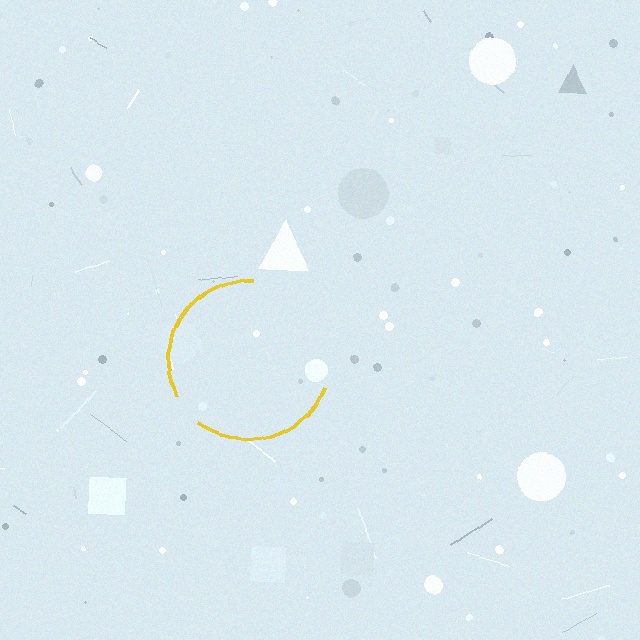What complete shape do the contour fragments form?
The contour fragments form a circle.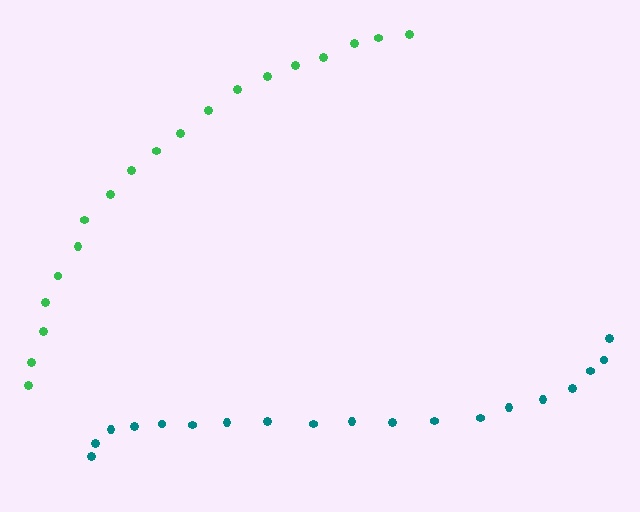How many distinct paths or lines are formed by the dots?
There are 2 distinct paths.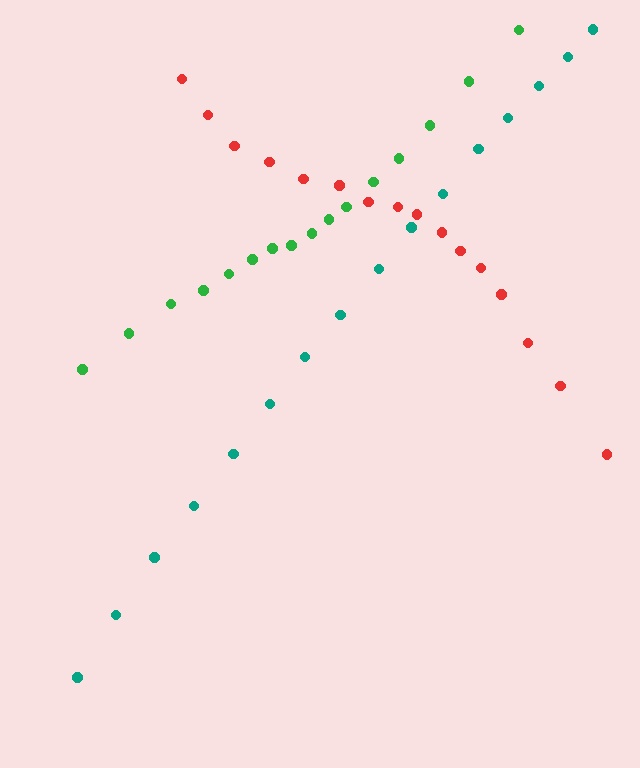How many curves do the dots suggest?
There are 3 distinct paths.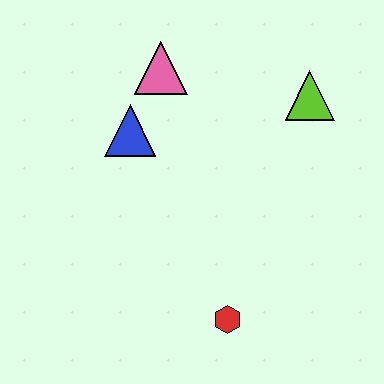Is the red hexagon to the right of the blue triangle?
Yes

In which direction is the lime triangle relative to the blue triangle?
The lime triangle is to the right of the blue triangle.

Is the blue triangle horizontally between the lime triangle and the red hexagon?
No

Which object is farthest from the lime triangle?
The red hexagon is farthest from the lime triangle.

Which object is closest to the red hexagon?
The blue triangle is closest to the red hexagon.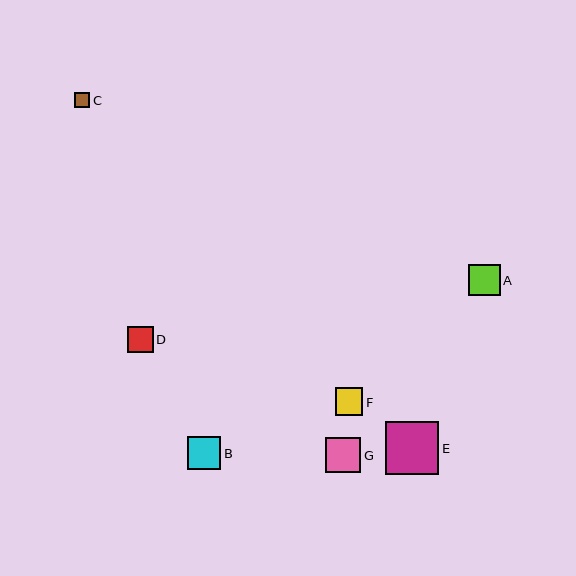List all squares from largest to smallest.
From largest to smallest: E, G, B, A, F, D, C.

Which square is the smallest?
Square C is the smallest with a size of approximately 15 pixels.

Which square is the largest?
Square E is the largest with a size of approximately 53 pixels.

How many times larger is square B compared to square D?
Square B is approximately 1.3 times the size of square D.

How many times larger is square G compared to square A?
Square G is approximately 1.1 times the size of square A.